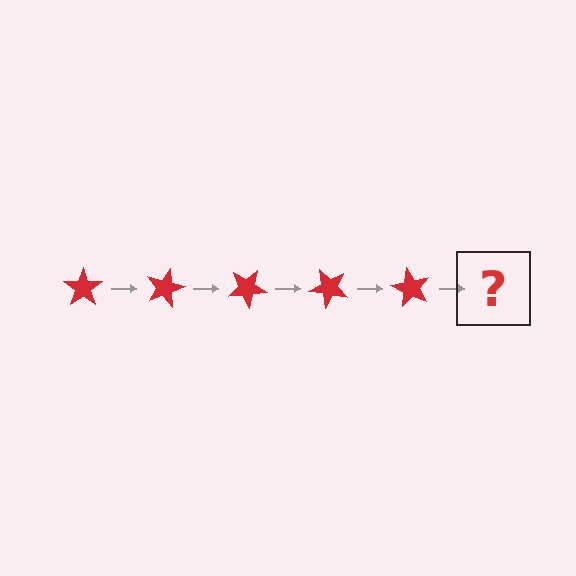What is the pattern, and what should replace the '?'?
The pattern is that the star rotates 15 degrees each step. The '?' should be a red star rotated 75 degrees.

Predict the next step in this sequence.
The next step is a red star rotated 75 degrees.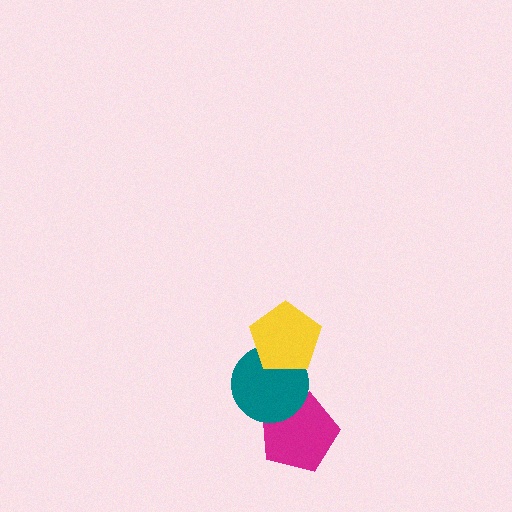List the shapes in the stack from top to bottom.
From top to bottom: the yellow pentagon, the teal circle, the magenta pentagon.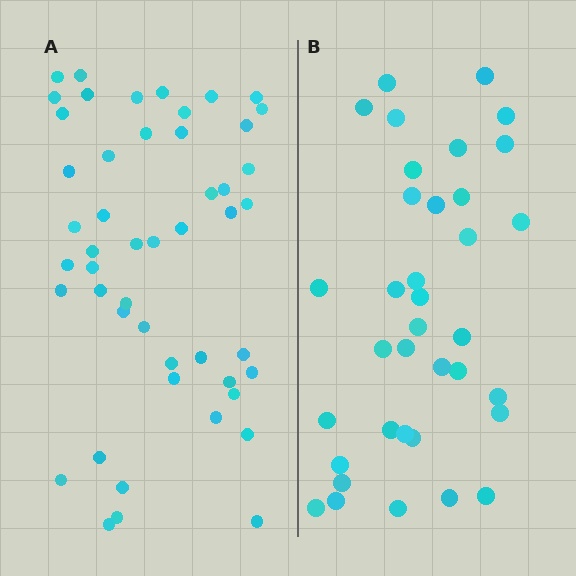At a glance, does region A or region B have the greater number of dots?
Region A (the left region) has more dots.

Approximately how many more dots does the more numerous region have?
Region A has approximately 15 more dots than region B.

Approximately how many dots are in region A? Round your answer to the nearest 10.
About 50 dots. (The exact count is 49, which rounds to 50.)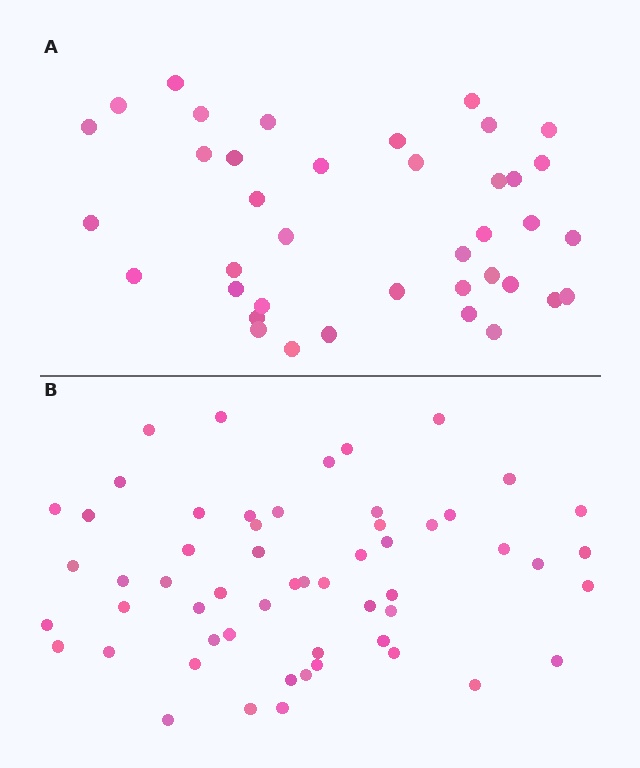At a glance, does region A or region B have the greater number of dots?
Region B (the bottom region) has more dots.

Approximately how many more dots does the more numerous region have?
Region B has approximately 15 more dots than region A.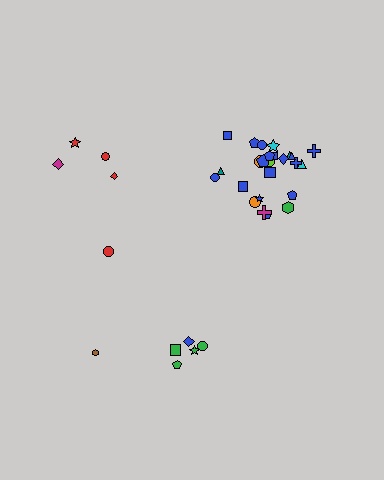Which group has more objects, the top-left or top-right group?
The top-right group.